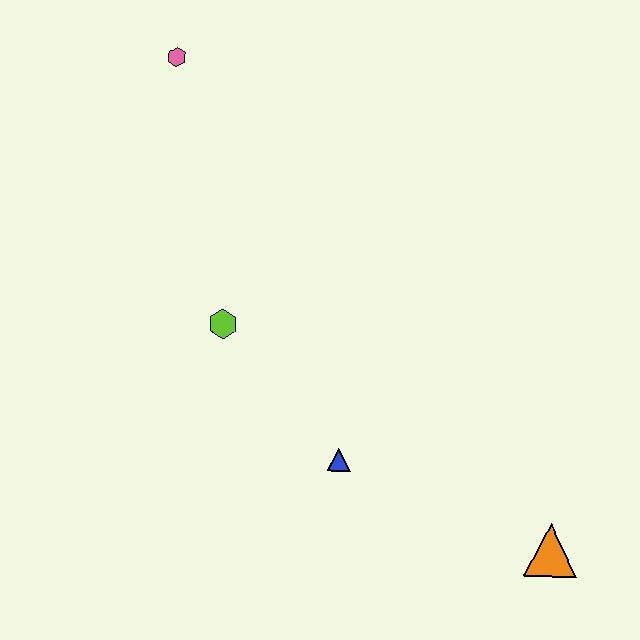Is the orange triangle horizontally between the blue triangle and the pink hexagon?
No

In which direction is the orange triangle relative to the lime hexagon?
The orange triangle is to the right of the lime hexagon.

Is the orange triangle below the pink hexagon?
Yes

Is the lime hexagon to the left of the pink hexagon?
No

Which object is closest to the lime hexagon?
The blue triangle is closest to the lime hexagon.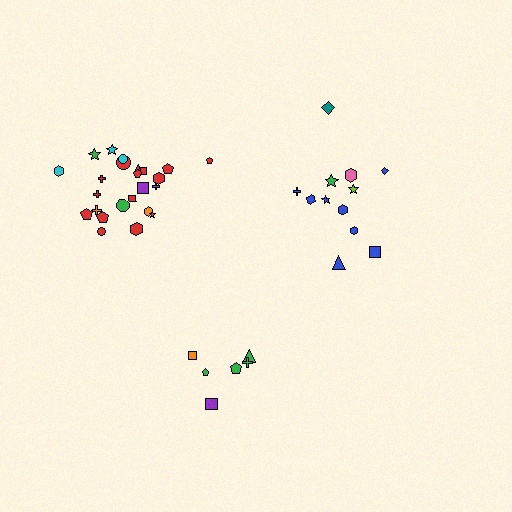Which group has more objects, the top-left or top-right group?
The top-left group.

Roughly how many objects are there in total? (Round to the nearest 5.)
Roughly 45 objects in total.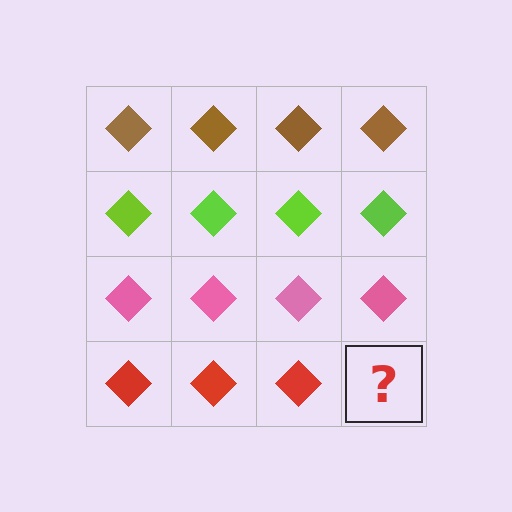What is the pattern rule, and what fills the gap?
The rule is that each row has a consistent color. The gap should be filled with a red diamond.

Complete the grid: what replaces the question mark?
The question mark should be replaced with a red diamond.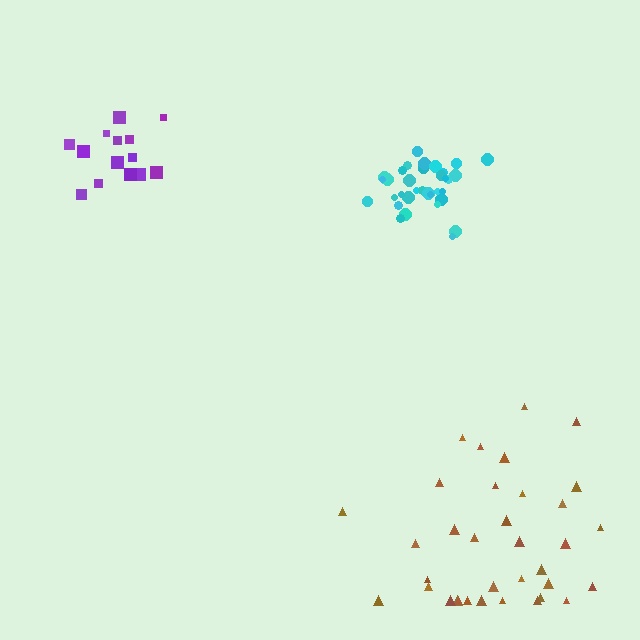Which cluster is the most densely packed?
Cyan.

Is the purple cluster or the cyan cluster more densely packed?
Cyan.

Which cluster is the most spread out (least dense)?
Brown.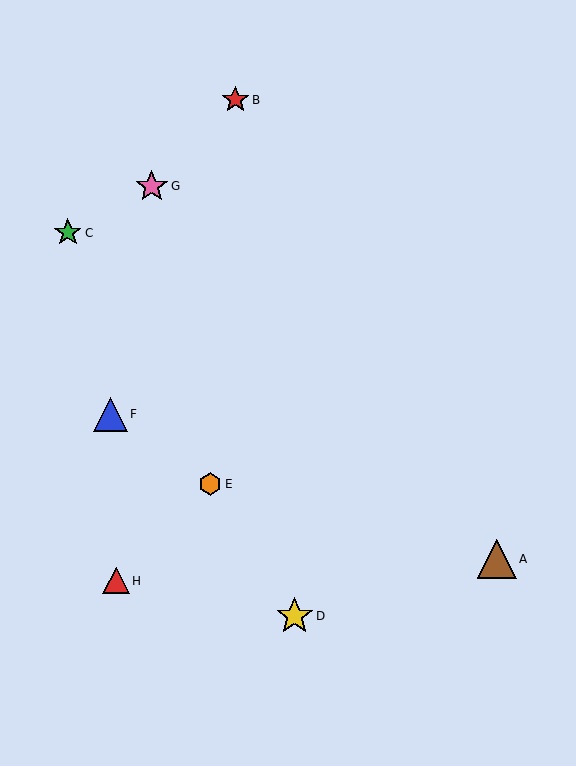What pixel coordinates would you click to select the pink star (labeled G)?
Click at (152, 186) to select the pink star G.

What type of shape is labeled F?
Shape F is a blue triangle.